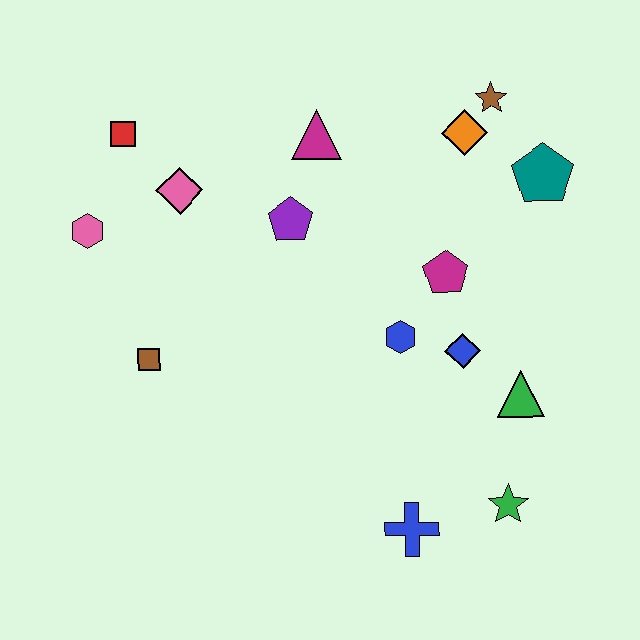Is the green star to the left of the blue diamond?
No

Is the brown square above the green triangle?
Yes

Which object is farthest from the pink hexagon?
The green star is farthest from the pink hexagon.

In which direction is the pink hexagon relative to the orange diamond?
The pink hexagon is to the left of the orange diamond.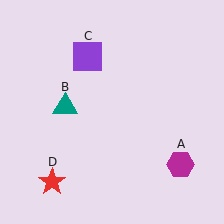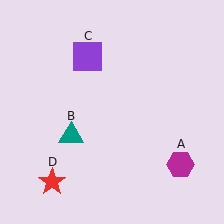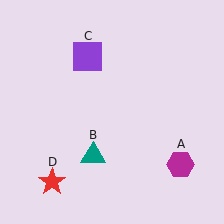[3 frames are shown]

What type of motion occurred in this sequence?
The teal triangle (object B) rotated counterclockwise around the center of the scene.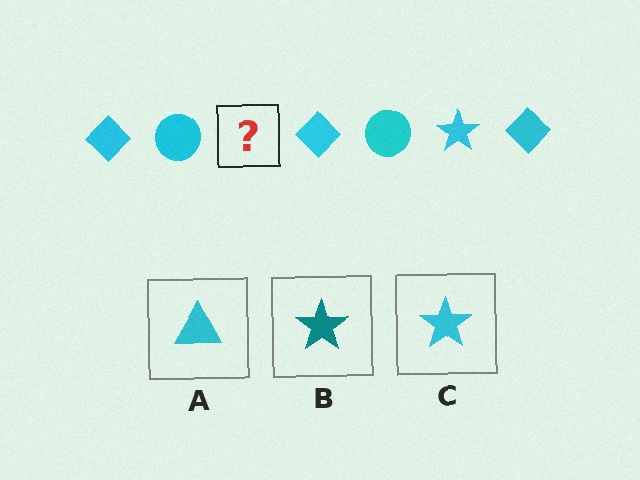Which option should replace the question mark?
Option C.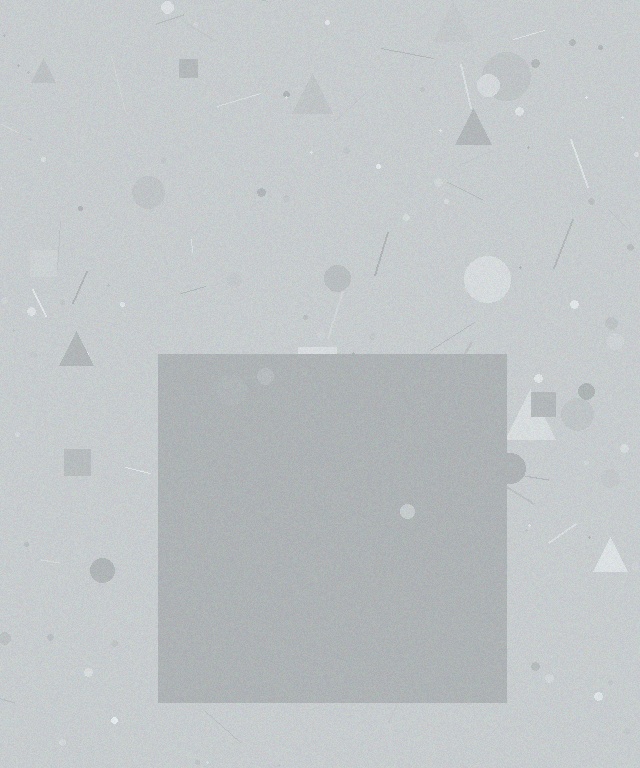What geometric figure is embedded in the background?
A square is embedded in the background.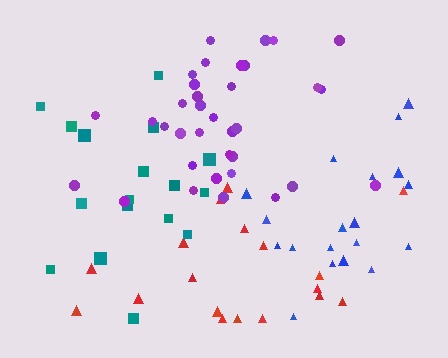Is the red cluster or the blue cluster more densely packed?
Red.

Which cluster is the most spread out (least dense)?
Teal.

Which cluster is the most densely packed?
Purple.